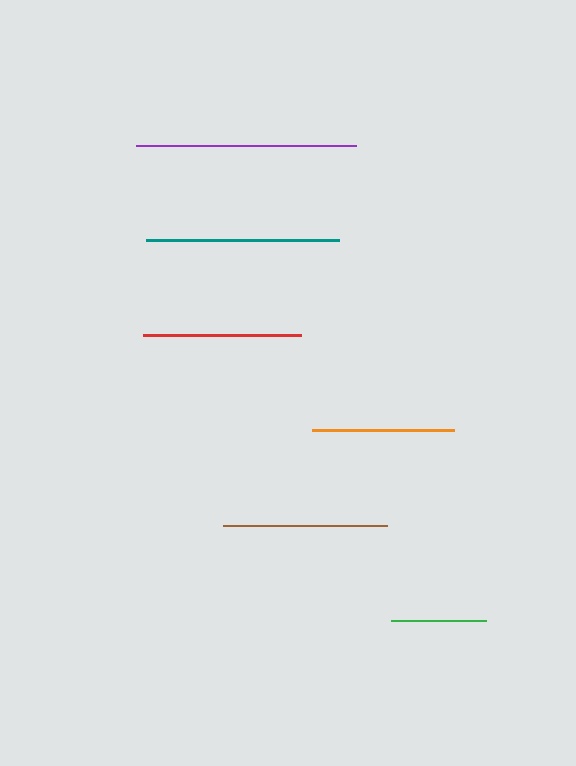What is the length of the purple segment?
The purple segment is approximately 220 pixels long.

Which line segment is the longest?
The purple line is the longest at approximately 220 pixels.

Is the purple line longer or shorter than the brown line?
The purple line is longer than the brown line.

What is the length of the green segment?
The green segment is approximately 94 pixels long.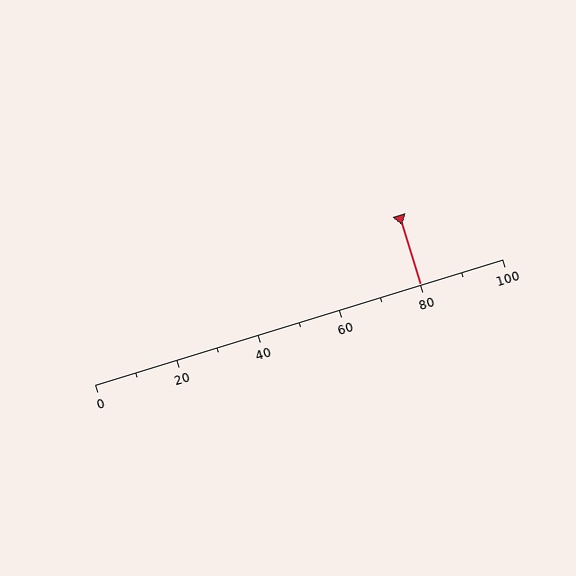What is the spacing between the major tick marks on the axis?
The major ticks are spaced 20 apart.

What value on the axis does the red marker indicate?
The marker indicates approximately 80.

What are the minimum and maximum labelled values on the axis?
The axis runs from 0 to 100.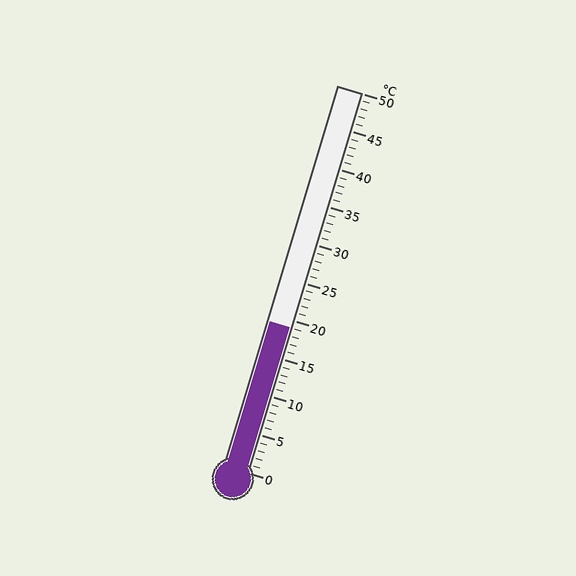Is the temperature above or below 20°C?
The temperature is below 20°C.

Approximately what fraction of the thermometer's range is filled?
The thermometer is filled to approximately 40% of its range.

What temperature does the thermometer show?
The thermometer shows approximately 19°C.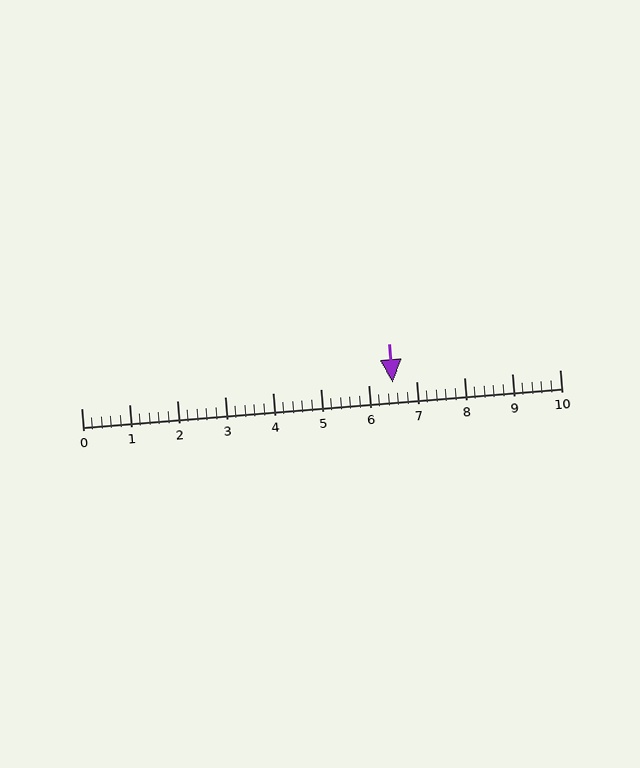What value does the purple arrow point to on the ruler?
The purple arrow points to approximately 6.5.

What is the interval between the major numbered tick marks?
The major tick marks are spaced 1 units apart.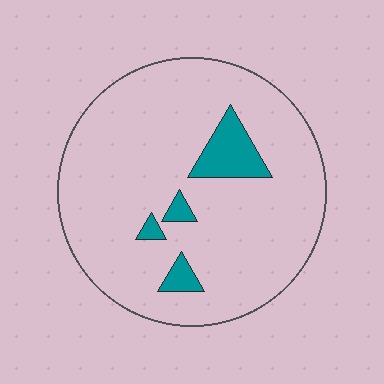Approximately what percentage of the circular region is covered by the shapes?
Approximately 10%.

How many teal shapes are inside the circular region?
4.